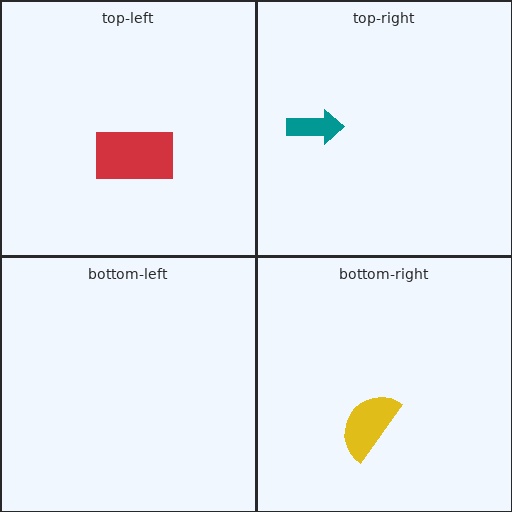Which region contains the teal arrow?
The top-right region.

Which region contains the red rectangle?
The top-left region.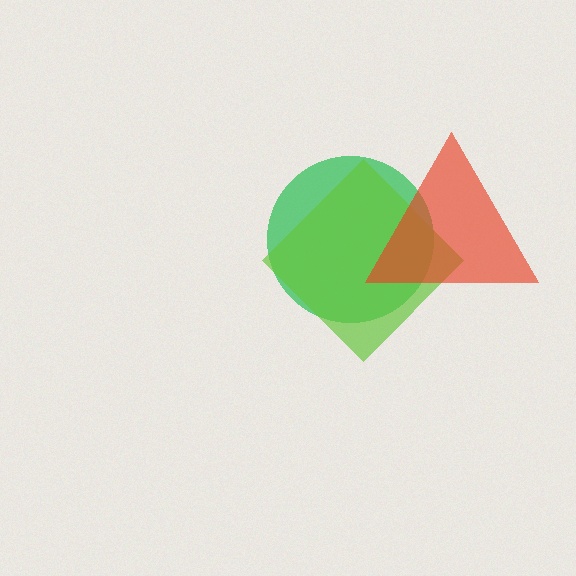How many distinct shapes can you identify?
There are 3 distinct shapes: a green circle, a lime diamond, a red triangle.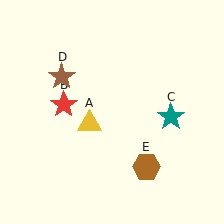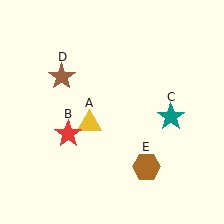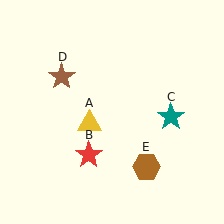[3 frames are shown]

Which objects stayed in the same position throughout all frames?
Yellow triangle (object A) and teal star (object C) and brown star (object D) and brown hexagon (object E) remained stationary.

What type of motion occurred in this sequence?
The red star (object B) rotated counterclockwise around the center of the scene.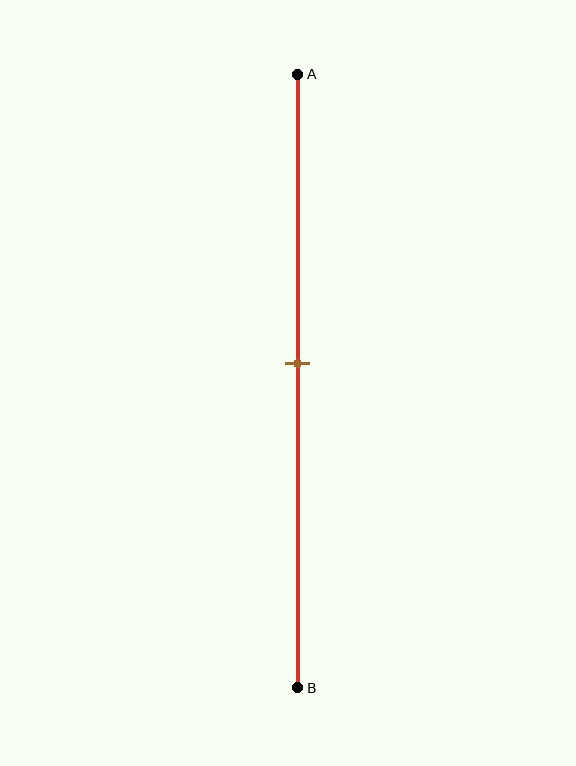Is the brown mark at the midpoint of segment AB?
Yes, the mark is approximately at the midpoint.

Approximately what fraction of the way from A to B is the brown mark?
The brown mark is approximately 45% of the way from A to B.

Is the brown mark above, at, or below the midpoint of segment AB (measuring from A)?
The brown mark is approximately at the midpoint of segment AB.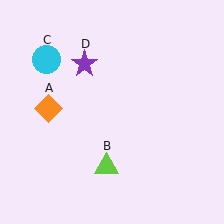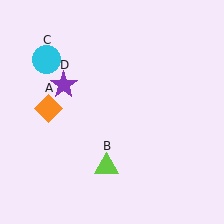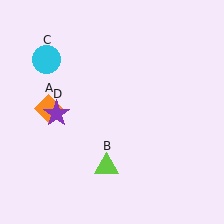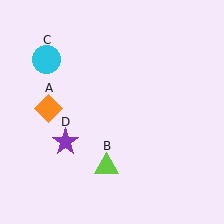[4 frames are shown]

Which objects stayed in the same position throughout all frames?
Orange diamond (object A) and lime triangle (object B) and cyan circle (object C) remained stationary.